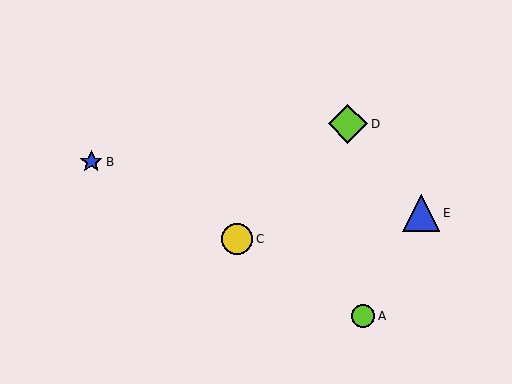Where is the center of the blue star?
The center of the blue star is at (91, 162).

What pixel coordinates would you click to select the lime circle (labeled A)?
Click at (363, 316) to select the lime circle A.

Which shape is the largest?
The lime diamond (labeled D) is the largest.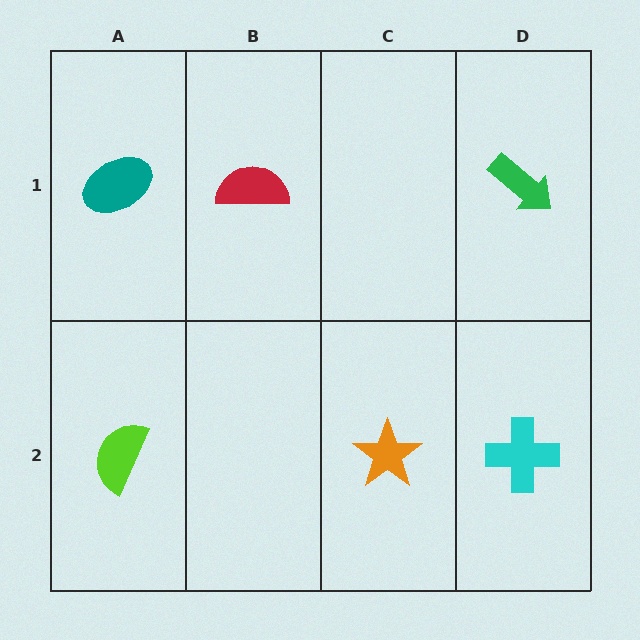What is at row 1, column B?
A red semicircle.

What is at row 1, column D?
A green arrow.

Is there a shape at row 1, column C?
No, that cell is empty.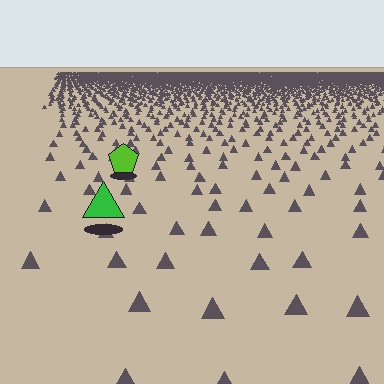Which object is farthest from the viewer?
The lime pentagon is farthest from the viewer. It appears smaller and the ground texture around it is denser.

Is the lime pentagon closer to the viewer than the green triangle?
No. The green triangle is closer — you can tell from the texture gradient: the ground texture is coarser near it.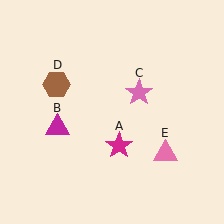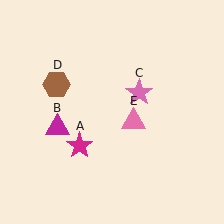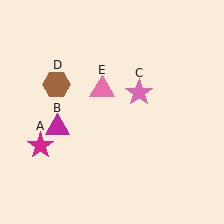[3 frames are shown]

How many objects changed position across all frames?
2 objects changed position: magenta star (object A), pink triangle (object E).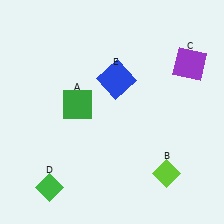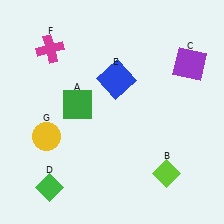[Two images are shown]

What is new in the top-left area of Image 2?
A magenta cross (F) was added in the top-left area of Image 2.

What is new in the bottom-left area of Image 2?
A yellow circle (G) was added in the bottom-left area of Image 2.